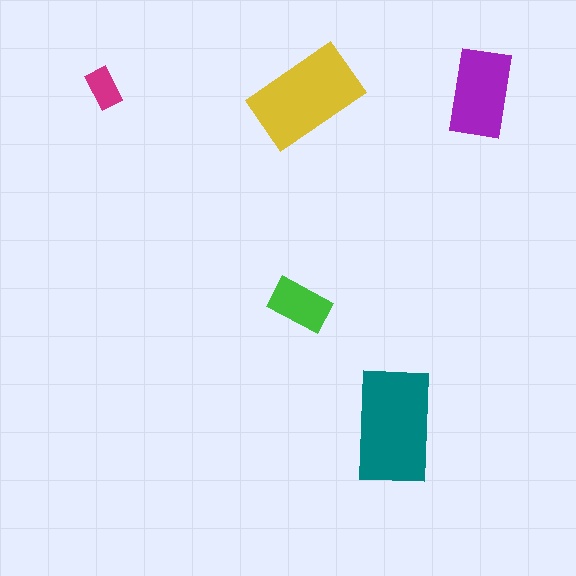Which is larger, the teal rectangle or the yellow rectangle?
The teal one.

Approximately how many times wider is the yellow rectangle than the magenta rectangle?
About 2.5 times wider.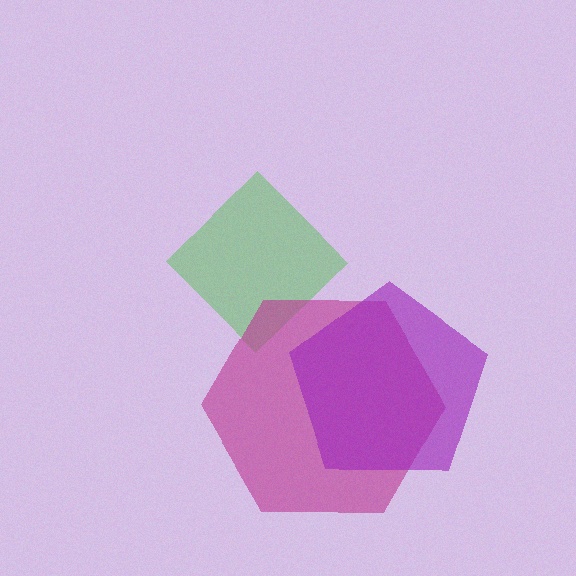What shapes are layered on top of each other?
The layered shapes are: a green diamond, a magenta hexagon, a purple pentagon.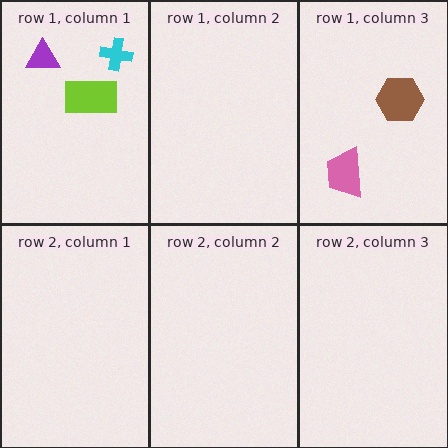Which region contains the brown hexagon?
The row 1, column 3 region.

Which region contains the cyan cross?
The row 1, column 1 region.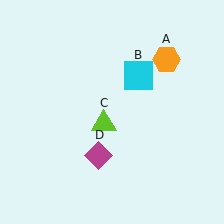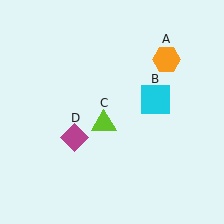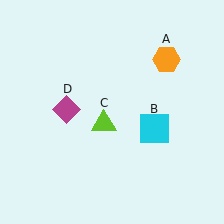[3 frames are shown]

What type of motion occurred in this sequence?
The cyan square (object B), magenta diamond (object D) rotated clockwise around the center of the scene.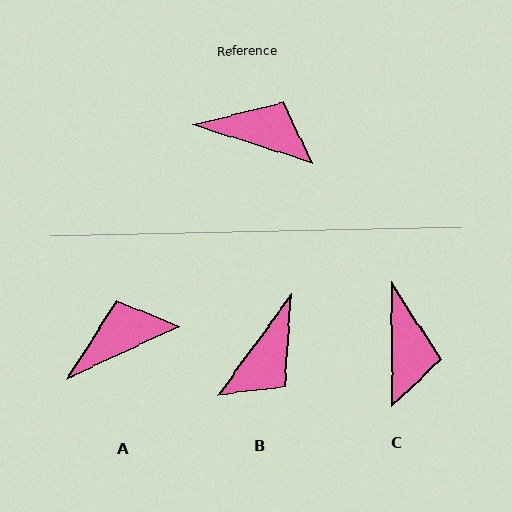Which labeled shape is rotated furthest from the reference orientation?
B, about 108 degrees away.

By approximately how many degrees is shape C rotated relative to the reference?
Approximately 72 degrees clockwise.